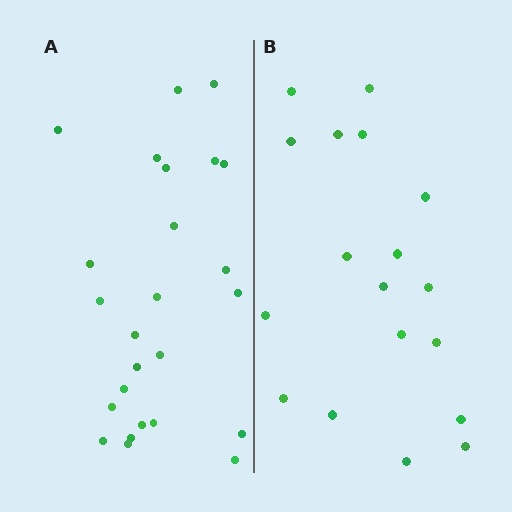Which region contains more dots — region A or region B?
Region A (the left region) has more dots.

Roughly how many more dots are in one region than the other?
Region A has roughly 8 or so more dots than region B.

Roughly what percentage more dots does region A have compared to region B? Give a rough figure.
About 40% more.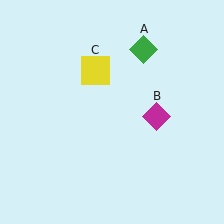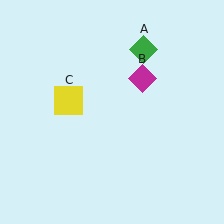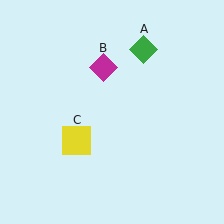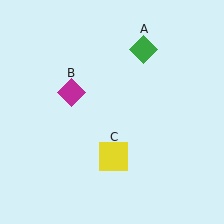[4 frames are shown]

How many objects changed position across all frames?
2 objects changed position: magenta diamond (object B), yellow square (object C).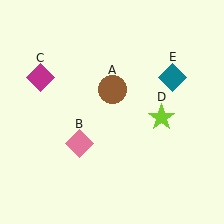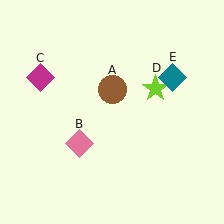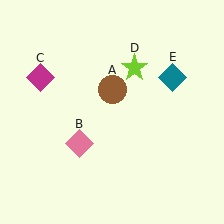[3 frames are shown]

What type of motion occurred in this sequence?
The lime star (object D) rotated counterclockwise around the center of the scene.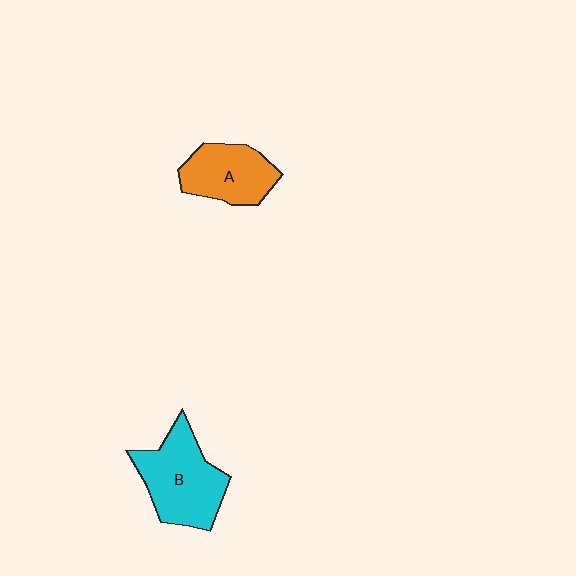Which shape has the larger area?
Shape B (cyan).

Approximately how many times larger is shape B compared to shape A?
Approximately 1.3 times.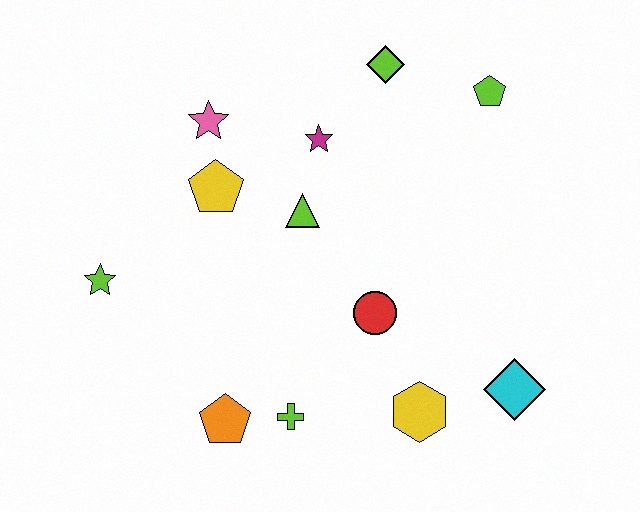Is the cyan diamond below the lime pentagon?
Yes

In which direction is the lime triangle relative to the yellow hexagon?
The lime triangle is above the yellow hexagon.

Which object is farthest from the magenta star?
The cyan diamond is farthest from the magenta star.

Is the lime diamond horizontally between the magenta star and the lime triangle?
No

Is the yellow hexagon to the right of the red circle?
Yes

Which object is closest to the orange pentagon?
The lime cross is closest to the orange pentagon.